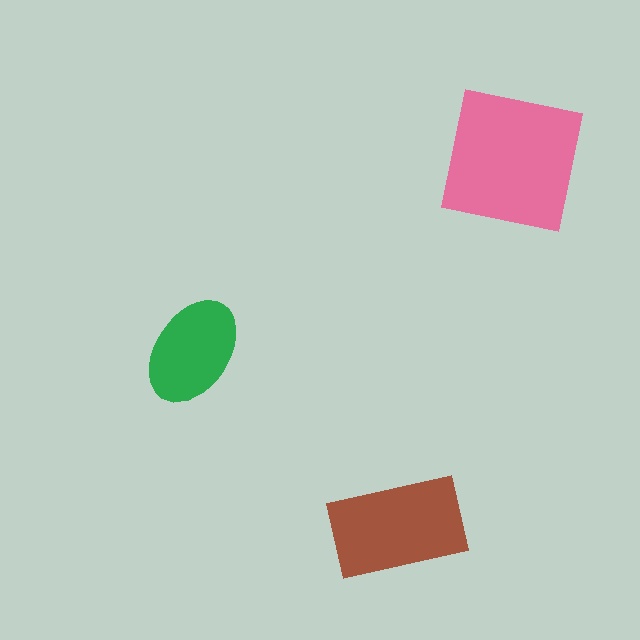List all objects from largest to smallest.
The pink square, the brown rectangle, the green ellipse.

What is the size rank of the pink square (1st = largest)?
1st.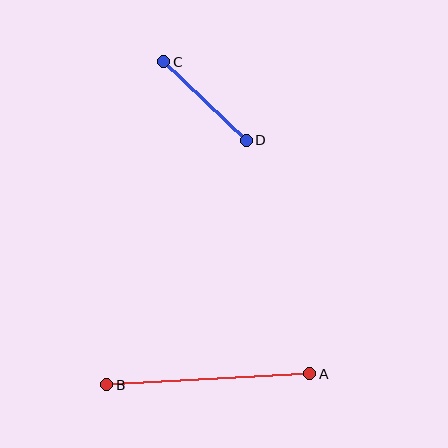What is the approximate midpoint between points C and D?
The midpoint is at approximately (205, 101) pixels.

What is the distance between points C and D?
The distance is approximately 114 pixels.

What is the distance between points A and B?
The distance is approximately 203 pixels.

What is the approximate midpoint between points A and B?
The midpoint is at approximately (208, 379) pixels.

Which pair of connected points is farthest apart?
Points A and B are farthest apart.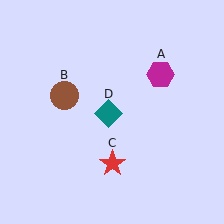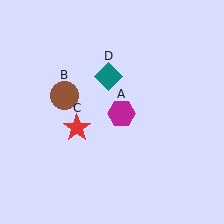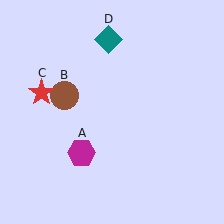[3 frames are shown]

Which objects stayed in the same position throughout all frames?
Brown circle (object B) remained stationary.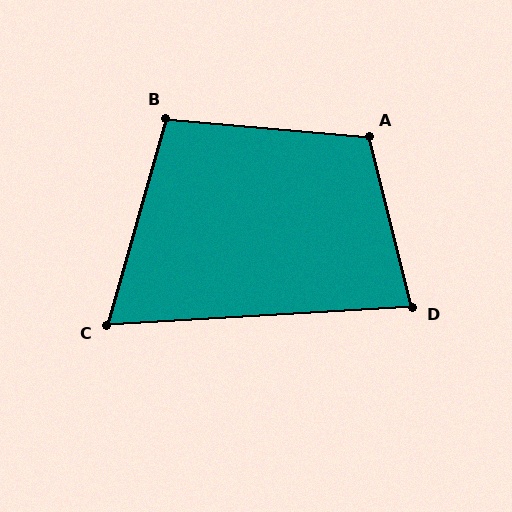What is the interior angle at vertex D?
Approximately 79 degrees (acute).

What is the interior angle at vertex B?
Approximately 101 degrees (obtuse).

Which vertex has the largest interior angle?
A, at approximately 109 degrees.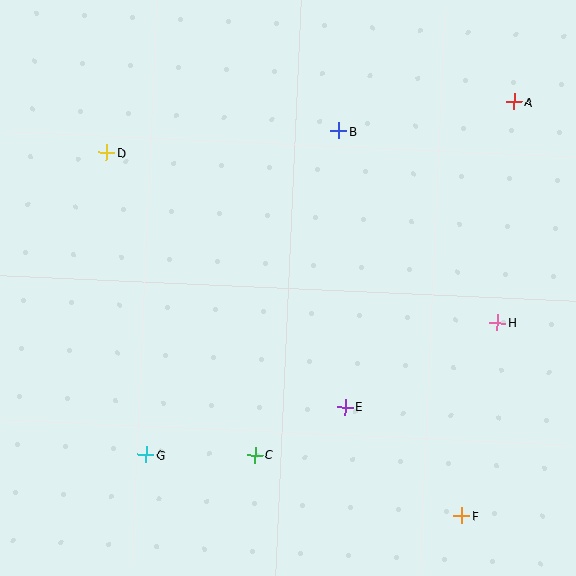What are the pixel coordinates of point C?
Point C is at (255, 455).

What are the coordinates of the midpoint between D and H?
The midpoint between D and H is at (302, 238).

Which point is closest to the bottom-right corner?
Point F is closest to the bottom-right corner.